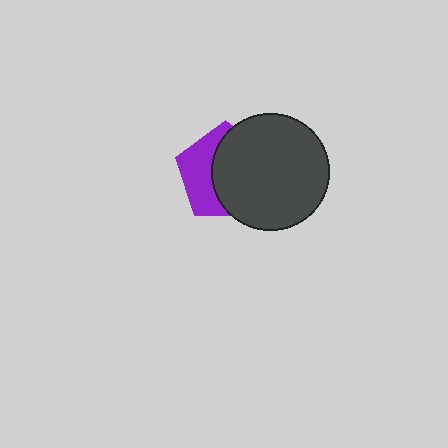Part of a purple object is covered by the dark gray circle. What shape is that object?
It is a pentagon.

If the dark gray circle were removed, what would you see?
You would see the complete purple pentagon.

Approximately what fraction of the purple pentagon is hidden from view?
Roughly 61% of the purple pentagon is hidden behind the dark gray circle.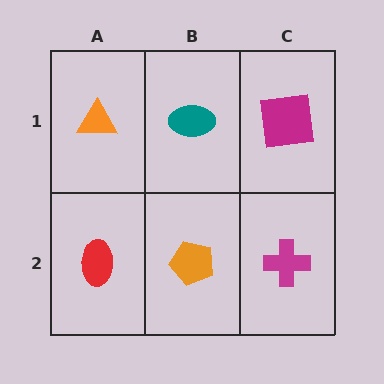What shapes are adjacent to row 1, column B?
An orange pentagon (row 2, column B), an orange triangle (row 1, column A), a magenta square (row 1, column C).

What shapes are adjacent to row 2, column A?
An orange triangle (row 1, column A), an orange pentagon (row 2, column B).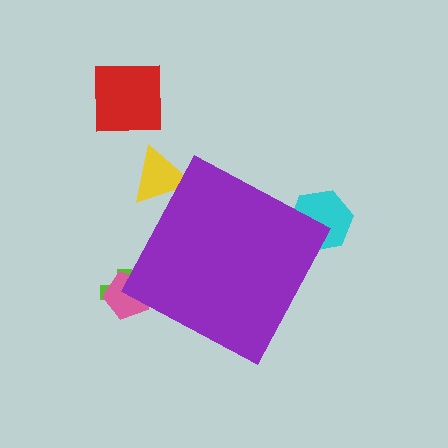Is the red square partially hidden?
No, the red square is fully visible.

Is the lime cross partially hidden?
Yes, the lime cross is partially hidden behind the purple diamond.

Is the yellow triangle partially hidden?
Yes, the yellow triangle is partially hidden behind the purple diamond.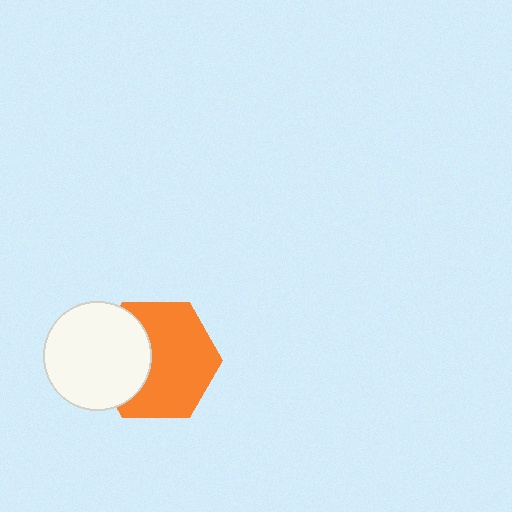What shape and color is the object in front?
The object in front is a white circle.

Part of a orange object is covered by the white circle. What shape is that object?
It is a hexagon.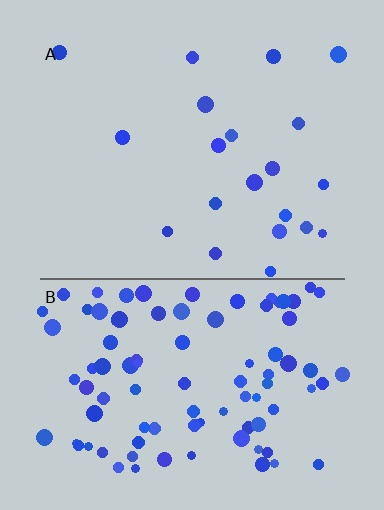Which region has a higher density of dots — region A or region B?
B (the bottom).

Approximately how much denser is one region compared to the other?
Approximately 4.6× — region B over region A.